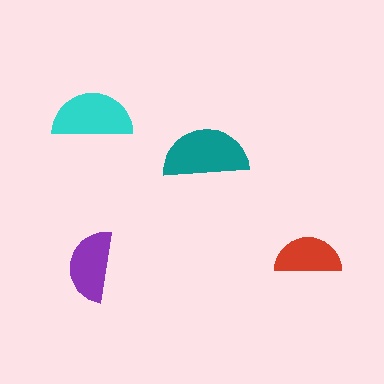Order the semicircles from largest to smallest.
the teal one, the cyan one, the purple one, the red one.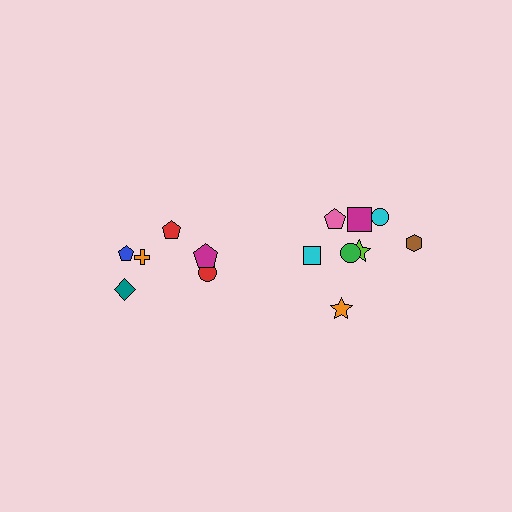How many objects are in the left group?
There are 6 objects.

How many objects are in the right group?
There are 8 objects.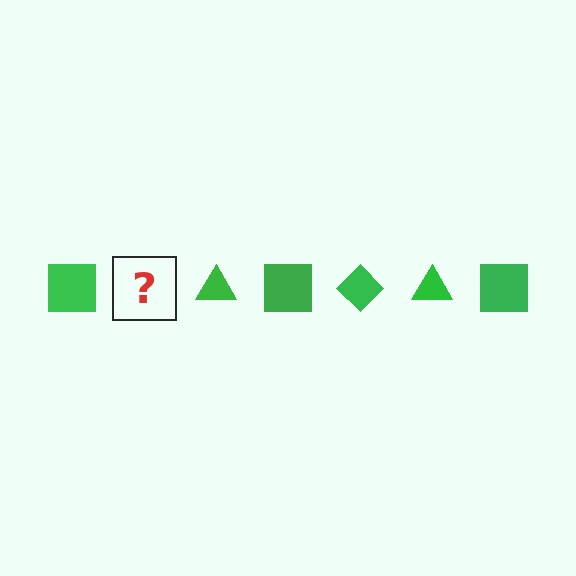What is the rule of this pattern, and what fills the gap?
The rule is that the pattern cycles through square, diamond, triangle shapes in green. The gap should be filled with a green diamond.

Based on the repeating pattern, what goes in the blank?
The blank should be a green diamond.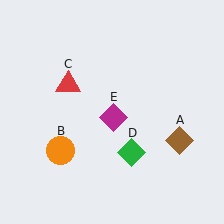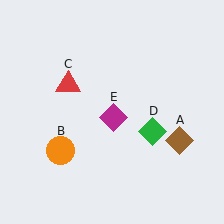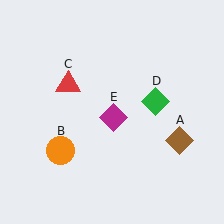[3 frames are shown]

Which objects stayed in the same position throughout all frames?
Brown diamond (object A) and orange circle (object B) and red triangle (object C) and magenta diamond (object E) remained stationary.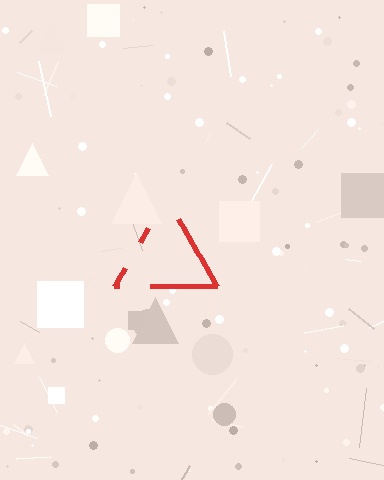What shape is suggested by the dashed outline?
The dashed outline suggests a triangle.